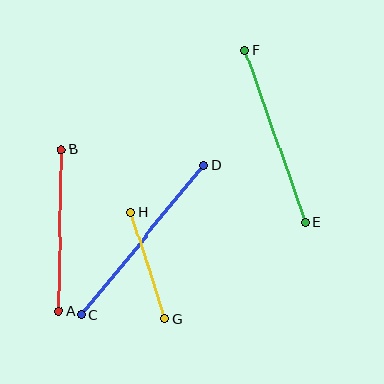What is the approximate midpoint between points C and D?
The midpoint is at approximately (143, 240) pixels.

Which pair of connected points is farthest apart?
Points C and D are farthest apart.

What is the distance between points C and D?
The distance is approximately 193 pixels.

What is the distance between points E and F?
The distance is approximately 182 pixels.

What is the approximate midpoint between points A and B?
The midpoint is at approximately (60, 230) pixels.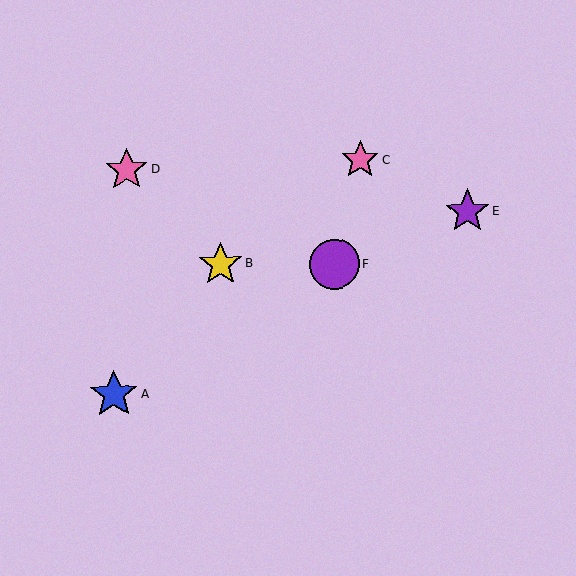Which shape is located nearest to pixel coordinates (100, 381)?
The blue star (labeled A) at (114, 394) is nearest to that location.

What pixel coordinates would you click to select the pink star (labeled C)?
Click at (360, 160) to select the pink star C.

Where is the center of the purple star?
The center of the purple star is at (467, 211).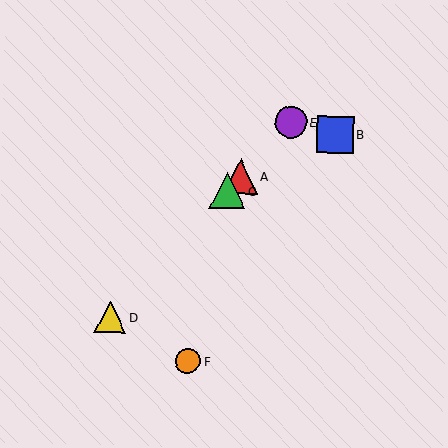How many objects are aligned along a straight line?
4 objects (A, C, D, E) are aligned along a straight line.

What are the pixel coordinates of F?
Object F is at (188, 361).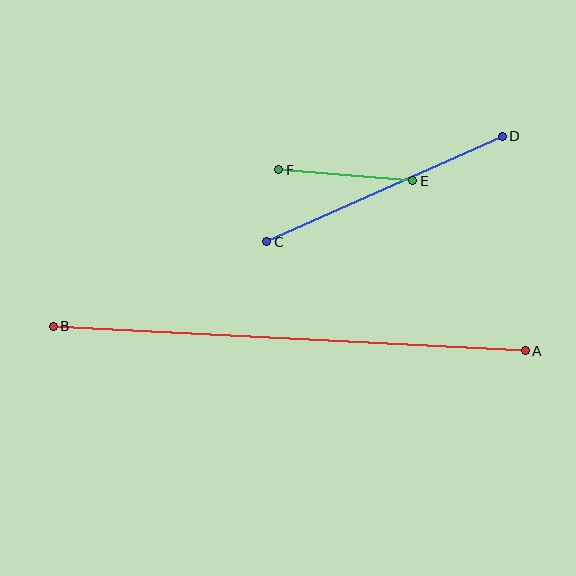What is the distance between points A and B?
The distance is approximately 472 pixels.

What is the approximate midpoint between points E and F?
The midpoint is at approximately (346, 175) pixels.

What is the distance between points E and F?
The distance is approximately 135 pixels.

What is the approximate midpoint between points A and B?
The midpoint is at approximately (289, 338) pixels.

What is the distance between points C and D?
The distance is approximately 258 pixels.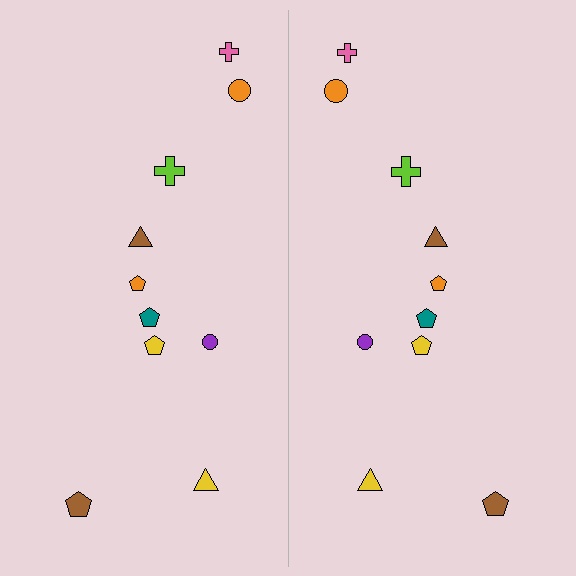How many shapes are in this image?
There are 20 shapes in this image.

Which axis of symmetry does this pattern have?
The pattern has a vertical axis of symmetry running through the center of the image.